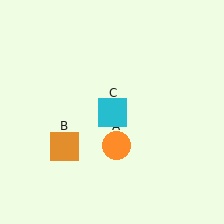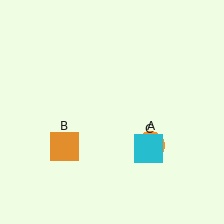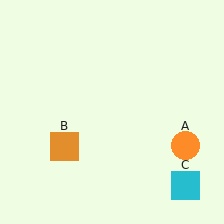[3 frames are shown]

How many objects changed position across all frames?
2 objects changed position: orange circle (object A), cyan square (object C).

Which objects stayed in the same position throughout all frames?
Orange square (object B) remained stationary.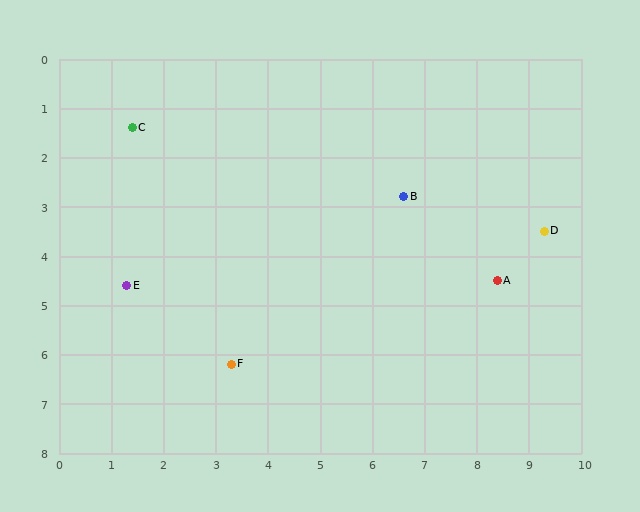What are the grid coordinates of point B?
Point B is at approximately (6.6, 2.8).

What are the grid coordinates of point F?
Point F is at approximately (3.3, 6.2).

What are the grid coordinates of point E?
Point E is at approximately (1.3, 4.6).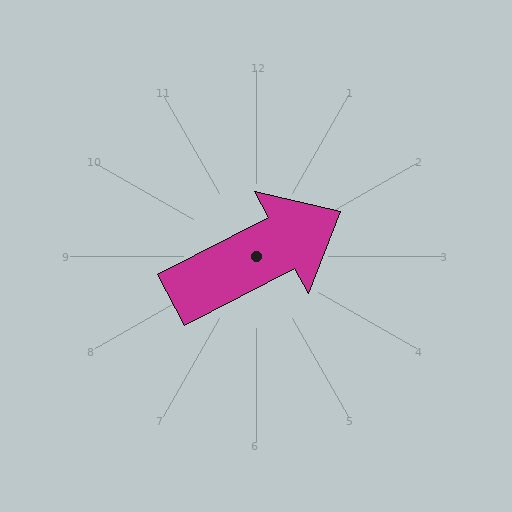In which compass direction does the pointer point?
Northeast.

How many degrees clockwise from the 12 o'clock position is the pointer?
Approximately 62 degrees.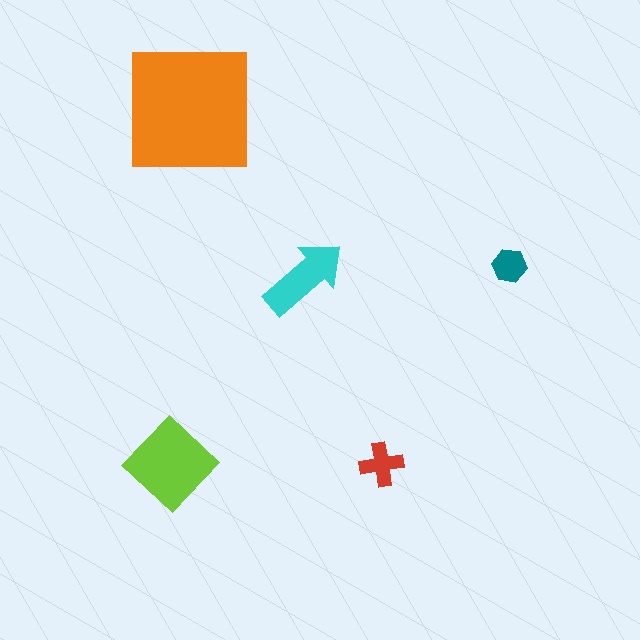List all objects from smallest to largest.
The teal hexagon, the red cross, the cyan arrow, the lime diamond, the orange square.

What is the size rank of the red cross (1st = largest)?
4th.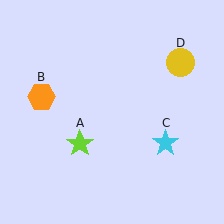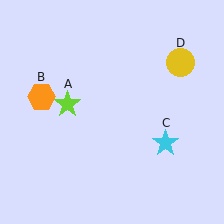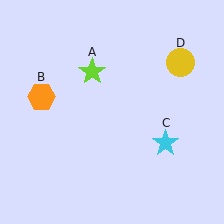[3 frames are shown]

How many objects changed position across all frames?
1 object changed position: lime star (object A).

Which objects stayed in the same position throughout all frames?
Orange hexagon (object B) and cyan star (object C) and yellow circle (object D) remained stationary.